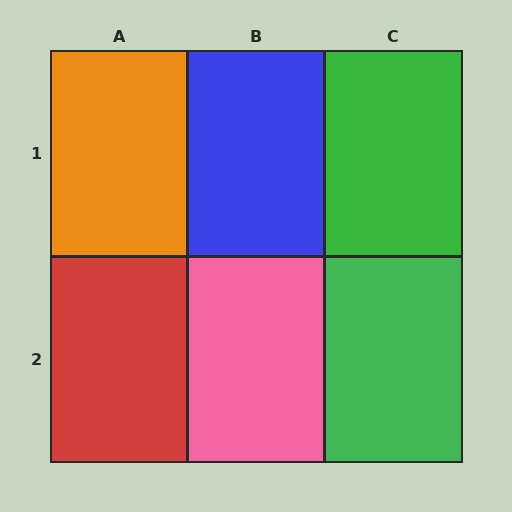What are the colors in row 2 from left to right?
Red, pink, green.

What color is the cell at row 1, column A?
Orange.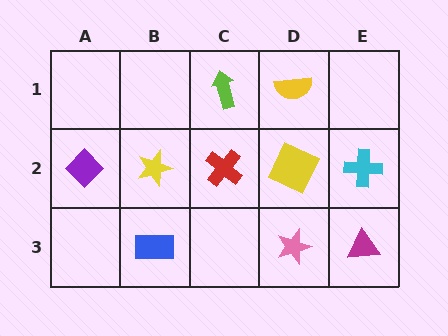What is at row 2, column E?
A cyan cross.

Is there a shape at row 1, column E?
No, that cell is empty.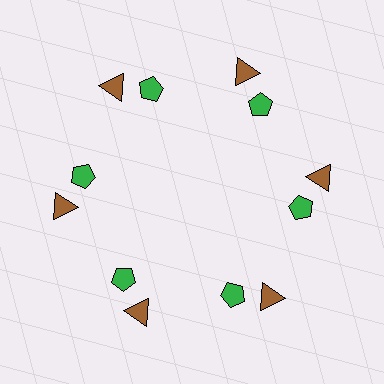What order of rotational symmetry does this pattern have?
This pattern has 6-fold rotational symmetry.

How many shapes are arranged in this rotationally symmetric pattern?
There are 12 shapes, arranged in 6 groups of 2.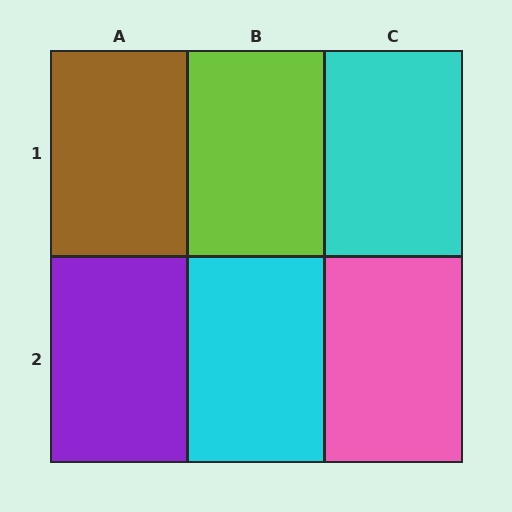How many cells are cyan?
2 cells are cyan.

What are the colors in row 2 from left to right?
Purple, cyan, pink.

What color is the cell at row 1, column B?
Lime.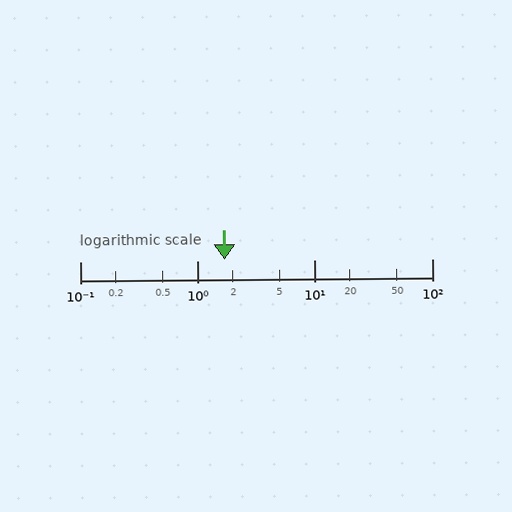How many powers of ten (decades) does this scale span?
The scale spans 3 decades, from 0.1 to 100.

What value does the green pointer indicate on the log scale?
The pointer indicates approximately 1.7.